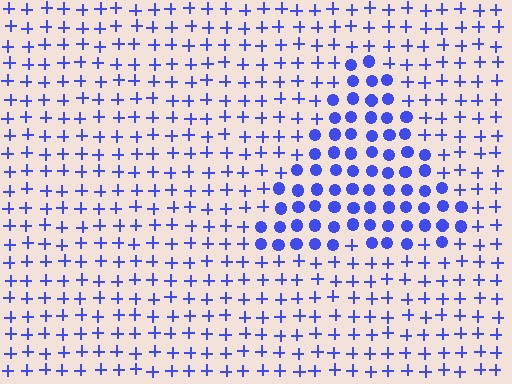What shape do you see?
I see a triangle.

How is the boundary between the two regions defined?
The boundary is defined by a change in element shape: circles inside vs. plus signs outside. All elements share the same color and spacing.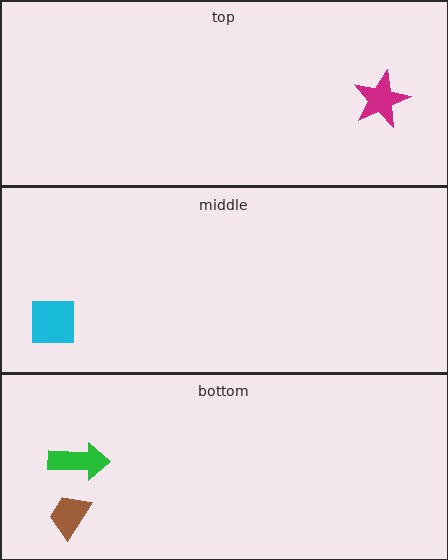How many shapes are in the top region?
1.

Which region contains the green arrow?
The bottom region.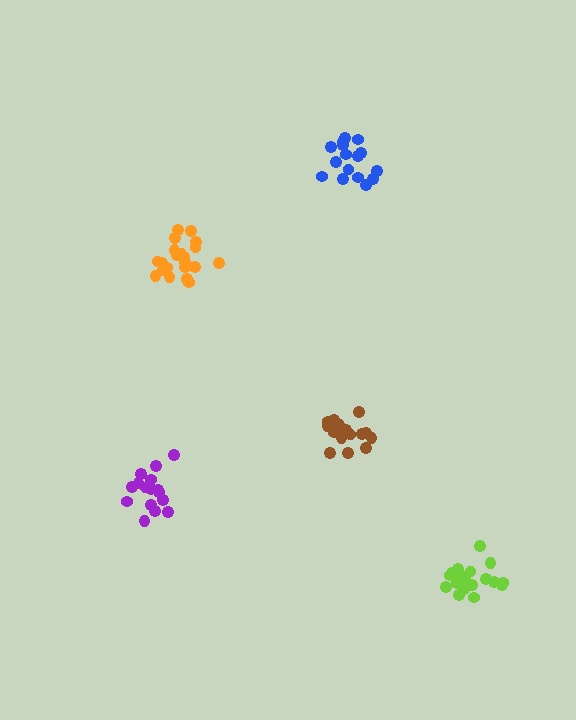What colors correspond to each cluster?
The clusters are colored: brown, purple, orange, blue, lime.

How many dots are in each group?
Group 1: 19 dots, Group 2: 16 dots, Group 3: 21 dots, Group 4: 16 dots, Group 5: 18 dots (90 total).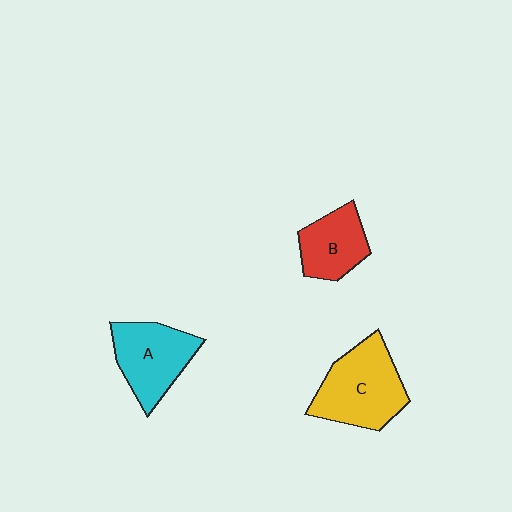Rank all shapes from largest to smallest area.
From largest to smallest: C (yellow), A (cyan), B (red).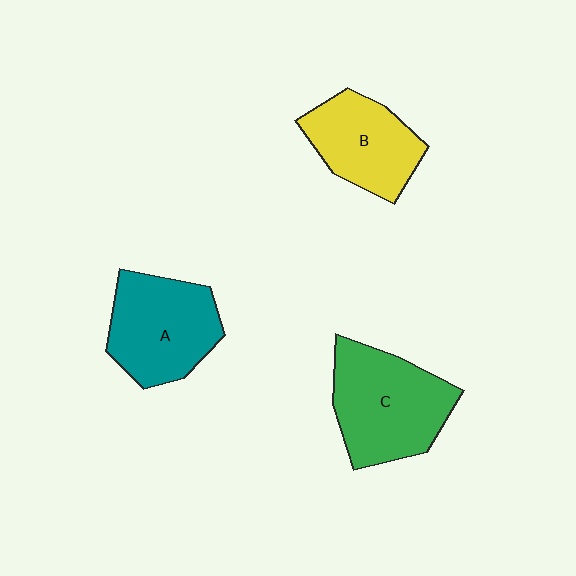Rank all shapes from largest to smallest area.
From largest to smallest: C (green), A (teal), B (yellow).